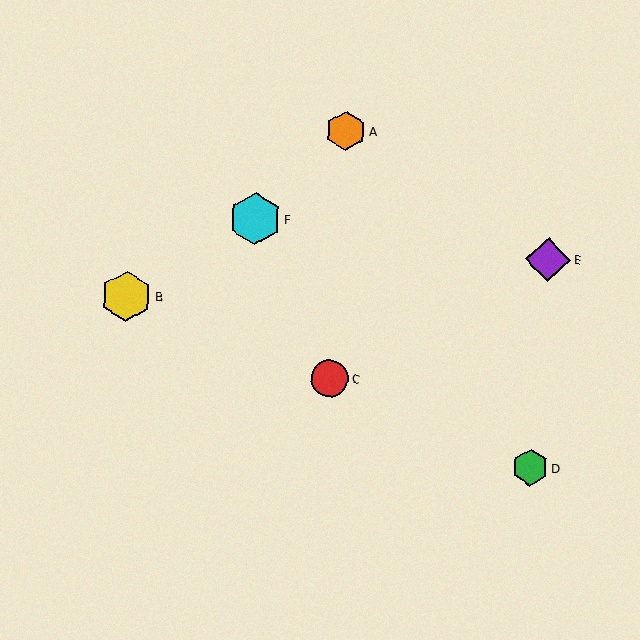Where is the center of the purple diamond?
The center of the purple diamond is at (548, 260).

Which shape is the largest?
The cyan hexagon (labeled F) is the largest.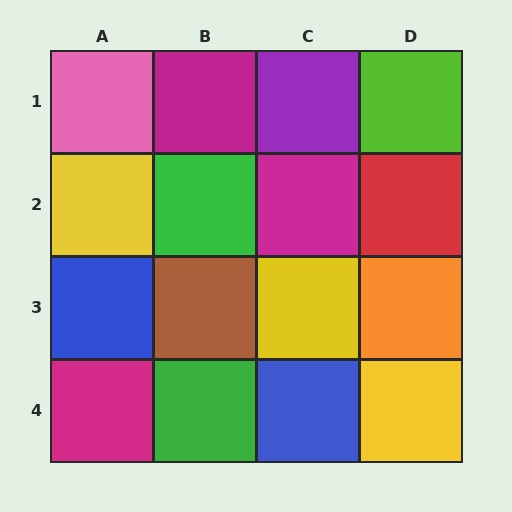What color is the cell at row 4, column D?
Yellow.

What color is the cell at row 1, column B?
Magenta.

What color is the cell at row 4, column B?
Green.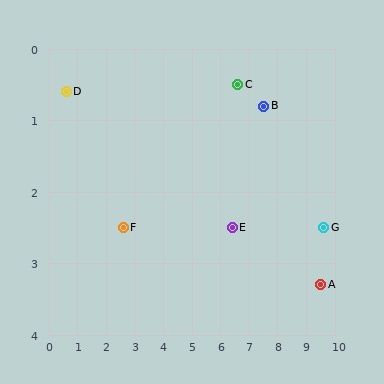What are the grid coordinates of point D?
Point D is at approximately (0.6, 0.6).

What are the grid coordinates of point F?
Point F is at approximately (2.6, 2.5).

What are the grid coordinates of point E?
Point E is at approximately (6.4, 2.5).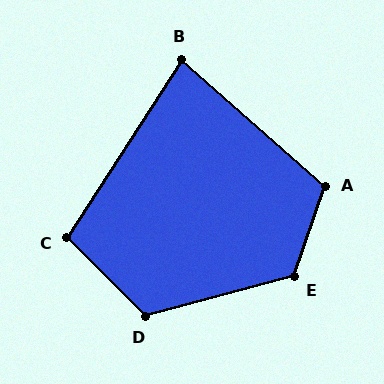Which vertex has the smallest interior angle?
B, at approximately 81 degrees.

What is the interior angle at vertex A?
Approximately 113 degrees (obtuse).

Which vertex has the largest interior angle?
E, at approximately 124 degrees.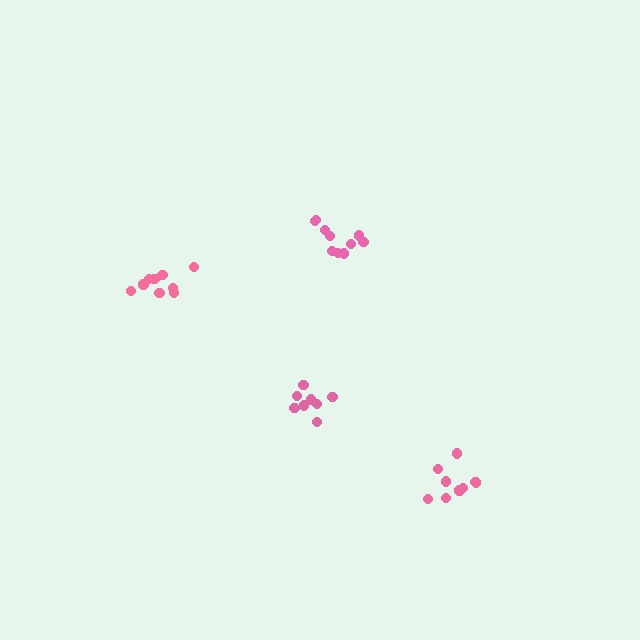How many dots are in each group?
Group 1: 10 dots, Group 2: 8 dots, Group 3: 9 dots, Group 4: 9 dots (36 total).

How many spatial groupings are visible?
There are 4 spatial groupings.